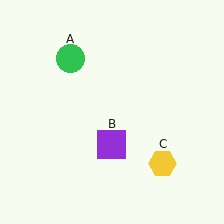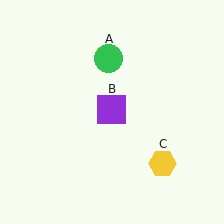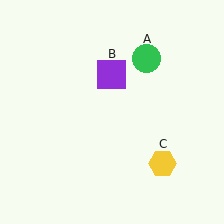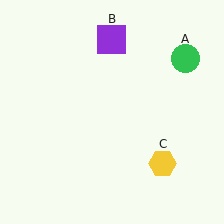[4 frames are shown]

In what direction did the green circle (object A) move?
The green circle (object A) moved right.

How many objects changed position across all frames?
2 objects changed position: green circle (object A), purple square (object B).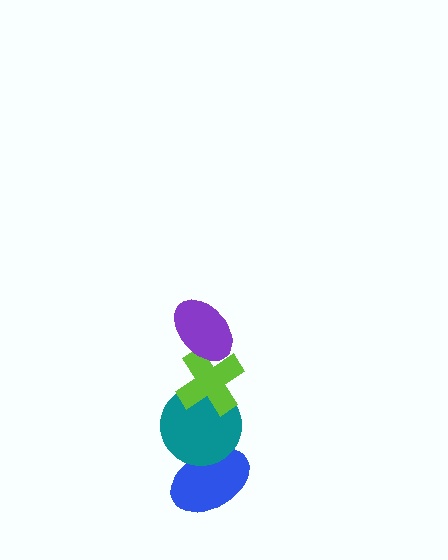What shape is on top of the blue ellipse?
The teal circle is on top of the blue ellipse.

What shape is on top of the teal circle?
The lime cross is on top of the teal circle.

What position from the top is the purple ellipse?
The purple ellipse is 1st from the top.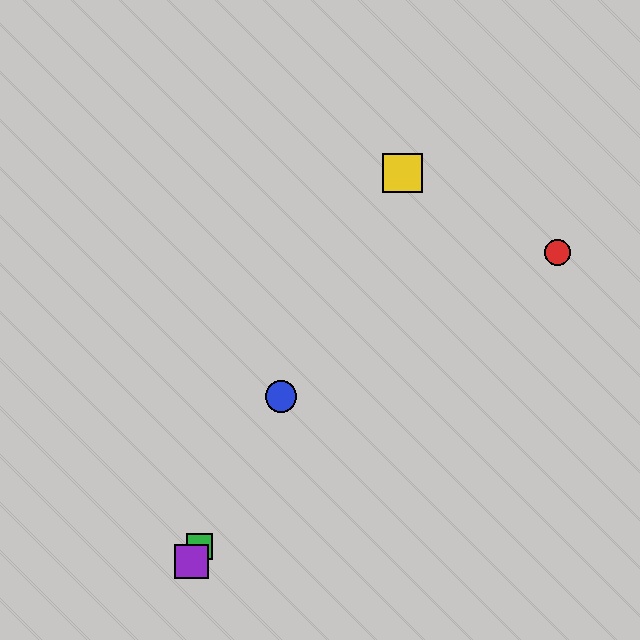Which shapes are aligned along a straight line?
The blue circle, the green square, the yellow square, the purple square are aligned along a straight line.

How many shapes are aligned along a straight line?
4 shapes (the blue circle, the green square, the yellow square, the purple square) are aligned along a straight line.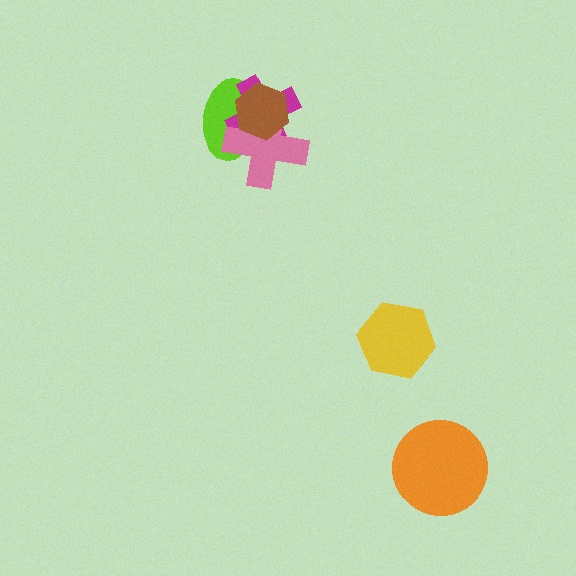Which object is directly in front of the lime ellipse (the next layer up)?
The magenta cross is directly in front of the lime ellipse.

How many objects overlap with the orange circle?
0 objects overlap with the orange circle.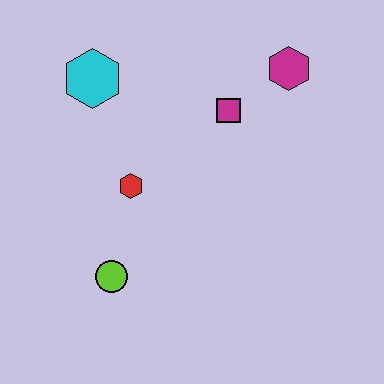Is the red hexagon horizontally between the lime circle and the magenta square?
Yes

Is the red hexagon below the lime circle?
No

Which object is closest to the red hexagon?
The lime circle is closest to the red hexagon.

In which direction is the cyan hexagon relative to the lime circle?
The cyan hexagon is above the lime circle.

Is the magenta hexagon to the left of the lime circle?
No